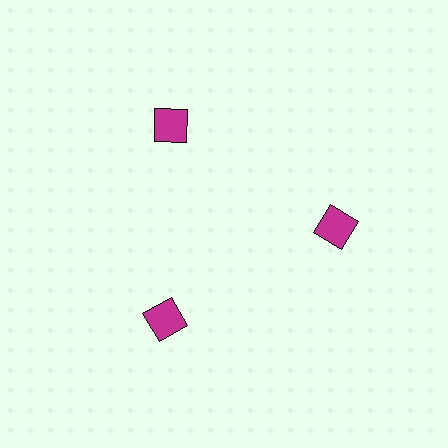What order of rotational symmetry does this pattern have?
This pattern has 3-fold rotational symmetry.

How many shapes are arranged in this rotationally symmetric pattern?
There are 3 shapes, arranged in 3 groups of 1.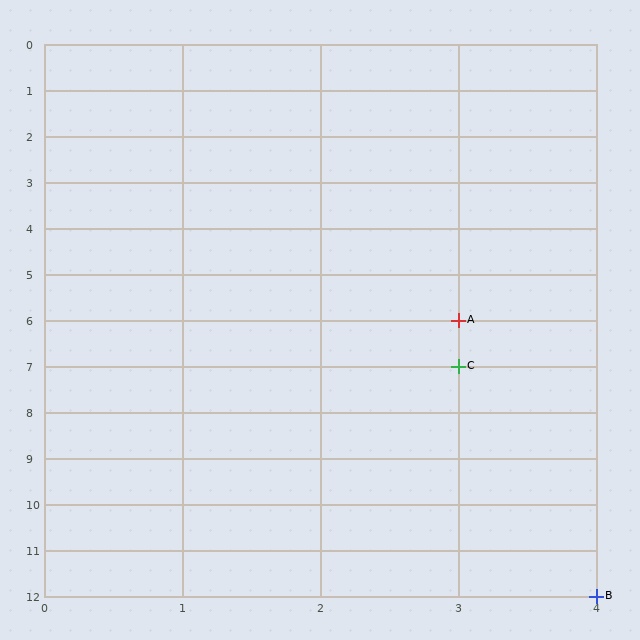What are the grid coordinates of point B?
Point B is at grid coordinates (4, 12).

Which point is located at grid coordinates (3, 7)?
Point C is at (3, 7).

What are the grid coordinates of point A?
Point A is at grid coordinates (3, 6).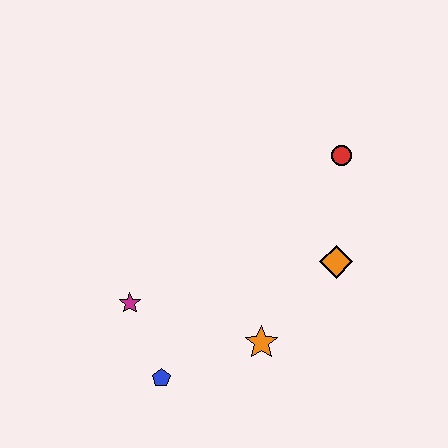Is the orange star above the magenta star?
No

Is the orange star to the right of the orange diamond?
No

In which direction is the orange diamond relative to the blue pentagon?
The orange diamond is to the right of the blue pentagon.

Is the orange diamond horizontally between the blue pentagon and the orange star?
No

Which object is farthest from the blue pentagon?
The red circle is farthest from the blue pentagon.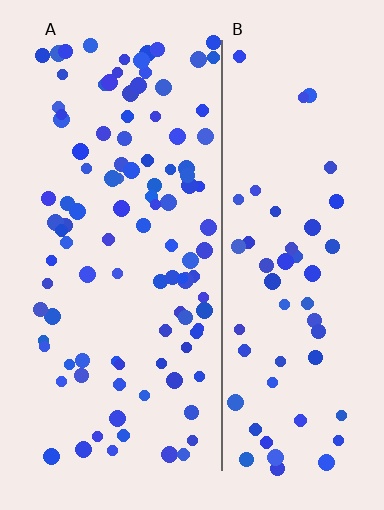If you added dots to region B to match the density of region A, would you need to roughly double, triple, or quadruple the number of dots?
Approximately double.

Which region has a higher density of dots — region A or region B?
A (the left).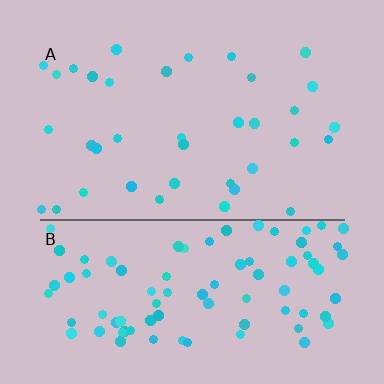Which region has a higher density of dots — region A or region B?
B (the bottom).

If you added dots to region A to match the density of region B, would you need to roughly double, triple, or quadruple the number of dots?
Approximately triple.